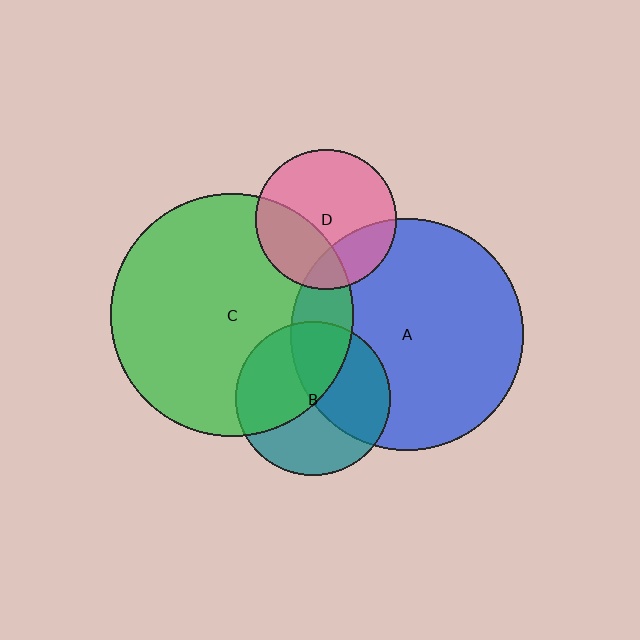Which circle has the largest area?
Circle C (green).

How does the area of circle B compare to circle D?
Approximately 1.2 times.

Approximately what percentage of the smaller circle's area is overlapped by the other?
Approximately 45%.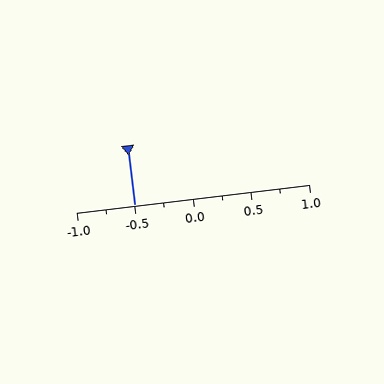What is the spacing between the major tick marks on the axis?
The major ticks are spaced 0.5 apart.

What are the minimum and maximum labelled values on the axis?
The axis runs from -1.0 to 1.0.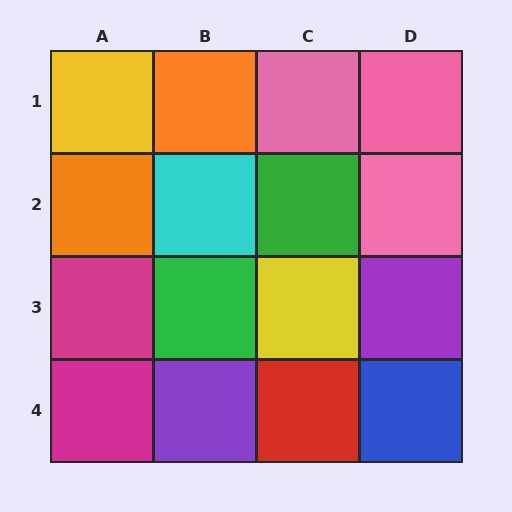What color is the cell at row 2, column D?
Pink.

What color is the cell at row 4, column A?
Magenta.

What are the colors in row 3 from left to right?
Magenta, green, yellow, purple.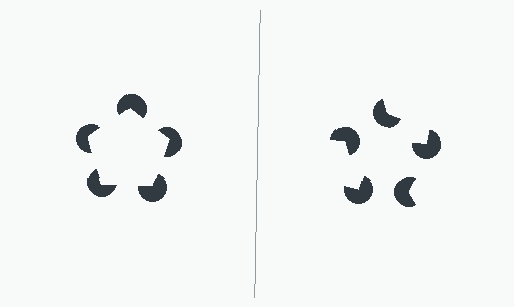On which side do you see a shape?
An illusory pentagon appears on the left side. On the right side the wedge cuts are rotated, so no coherent shape forms.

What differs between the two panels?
The pac-man discs are positioned identically on both sides; only the wedge orientations differ. On the left they align to a pentagon; on the right they are misaligned.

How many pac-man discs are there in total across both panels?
10 — 5 on each side.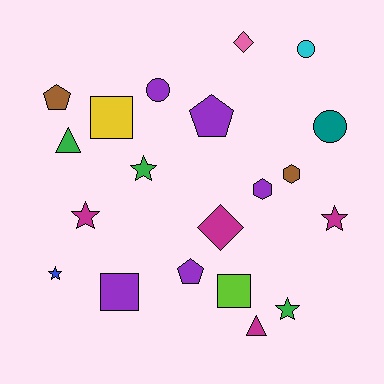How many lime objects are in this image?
There is 1 lime object.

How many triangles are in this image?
There are 2 triangles.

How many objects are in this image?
There are 20 objects.